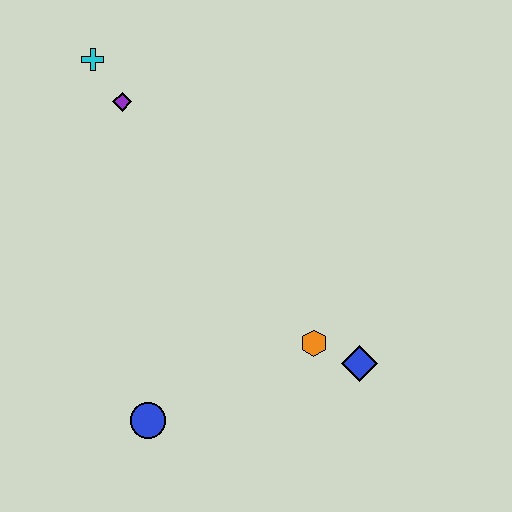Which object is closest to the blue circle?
The orange hexagon is closest to the blue circle.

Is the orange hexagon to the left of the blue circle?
No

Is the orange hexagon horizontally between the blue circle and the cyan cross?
No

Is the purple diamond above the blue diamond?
Yes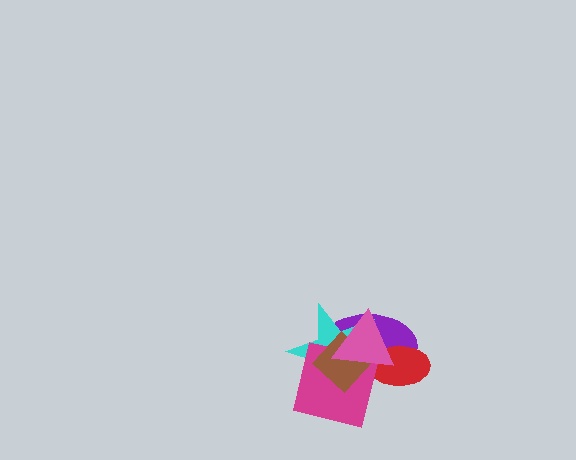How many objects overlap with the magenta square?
4 objects overlap with the magenta square.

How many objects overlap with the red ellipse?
3 objects overlap with the red ellipse.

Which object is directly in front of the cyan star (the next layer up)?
The red ellipse is directly in front of the cyan star.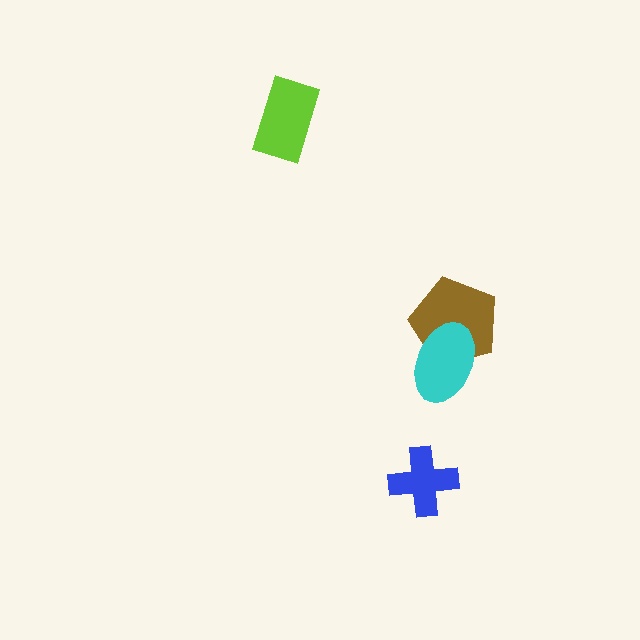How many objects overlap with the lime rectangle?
0 objects overlap with the lime rectangle.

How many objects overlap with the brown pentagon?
1 object overlaps with the brown pentagon.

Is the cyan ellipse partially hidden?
No, no other shape covers it.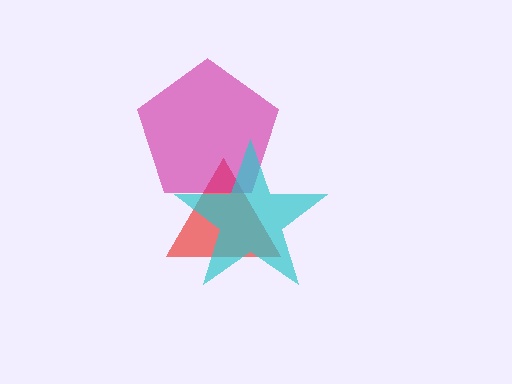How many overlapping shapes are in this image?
There are 3 overlapping shapes in the image.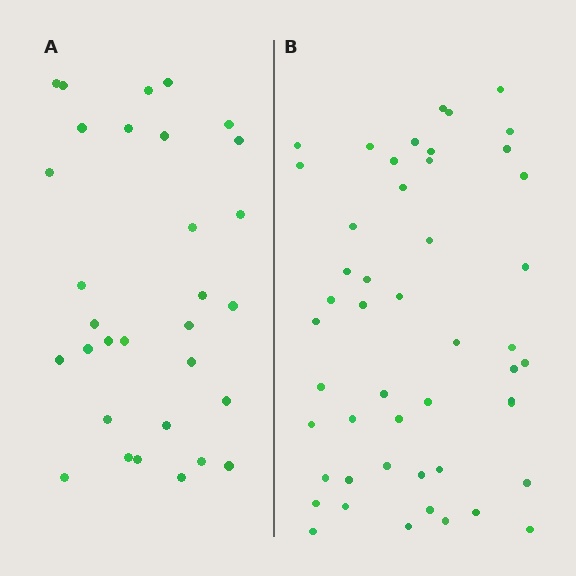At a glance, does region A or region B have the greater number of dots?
Region B (the right region) has more dots.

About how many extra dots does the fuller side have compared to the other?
Region B has approximately 20 more dots than region A.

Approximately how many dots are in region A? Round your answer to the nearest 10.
About 30 dots. (The exact count is 31, which rounds to 30.)